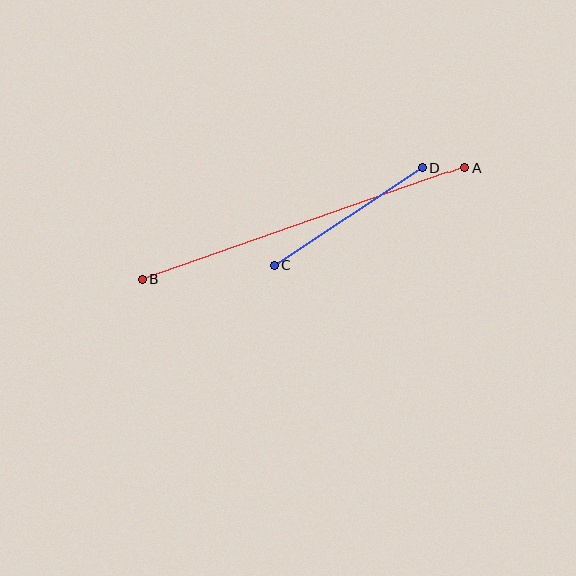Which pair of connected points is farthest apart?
Points A and B are farthest apart.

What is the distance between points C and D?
The distance is approximately 177 pixels.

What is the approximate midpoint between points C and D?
The midpoint is at approximately (349, 217) pixels.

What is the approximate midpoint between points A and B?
The midpoint is at approximately (304, 223) pixels.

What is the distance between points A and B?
The distance is approximately 341 pixels.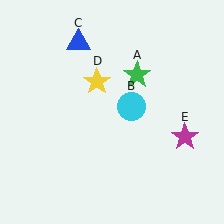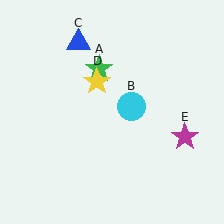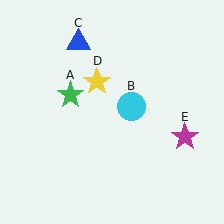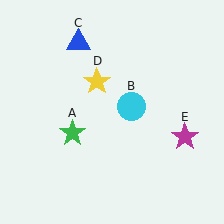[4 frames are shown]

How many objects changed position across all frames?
1 object changed position: green star (object A).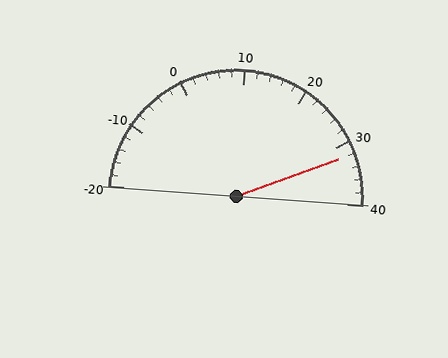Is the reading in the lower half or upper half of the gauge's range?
The reading is in the upper half of the range (-20 to 40).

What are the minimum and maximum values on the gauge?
The gauge ranges from -20 to 40.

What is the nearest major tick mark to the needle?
The nearest major tick mark is 30.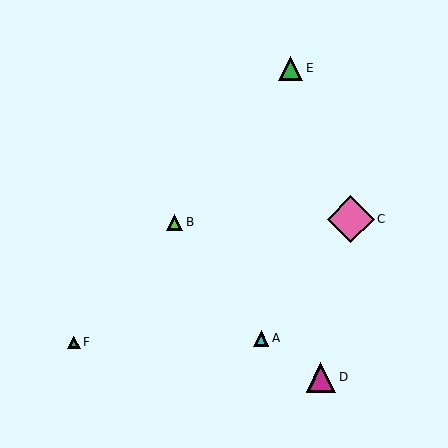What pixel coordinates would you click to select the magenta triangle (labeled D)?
Click at (321, 377) to select the magenta triangle D.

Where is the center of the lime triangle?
The center of the lime triangle is at (174, 222).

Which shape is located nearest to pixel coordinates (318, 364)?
The magenta triangle (labeled D) at (321, 377) is nearest to that location.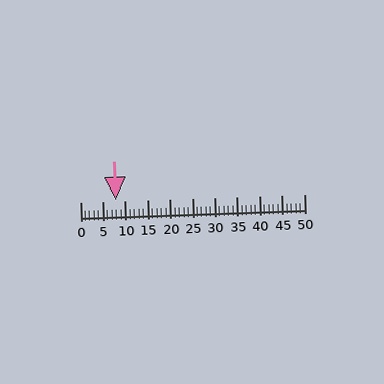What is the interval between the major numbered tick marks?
The major tick marks are spaced 5 units apart.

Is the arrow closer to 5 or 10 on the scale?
The arrow is closer to 10.